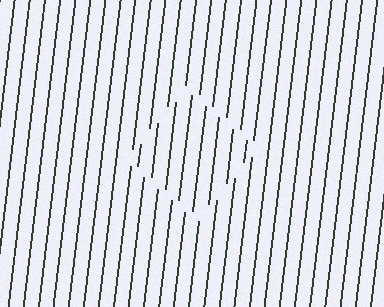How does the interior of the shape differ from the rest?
The interior of the shape contains the same grating, shifted by half a period — the contour is defined by the phase discontinuity where line-ends from the inner and outer gratings abut.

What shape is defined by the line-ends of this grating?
An illusory square. The interior of the shape contains the same grating, shifted by half a period — the contour is defined by the phase discontinuity where line-ends from the inner and outer gratings abut.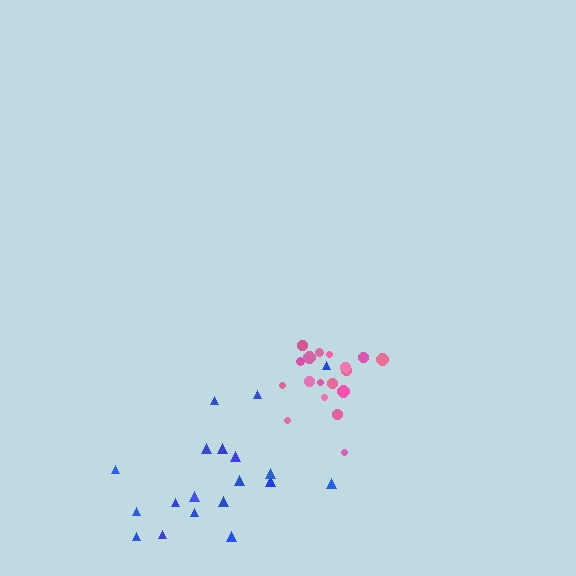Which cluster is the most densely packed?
Pink.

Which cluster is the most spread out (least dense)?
Blue.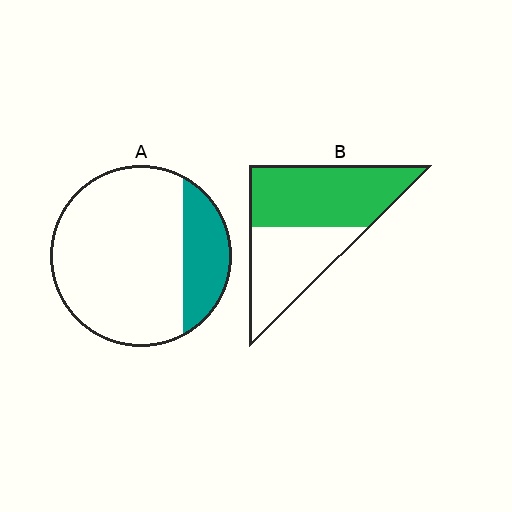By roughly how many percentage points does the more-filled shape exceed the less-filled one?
By roughly 35 percentage points (B over A).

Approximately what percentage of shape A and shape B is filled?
A is approximately 20% and B is approximately 55%.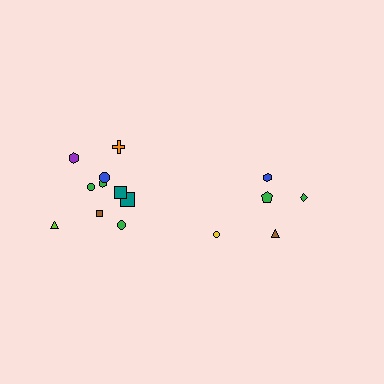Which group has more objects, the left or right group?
The left group.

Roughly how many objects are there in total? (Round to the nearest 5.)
Roughly 15 objects in total.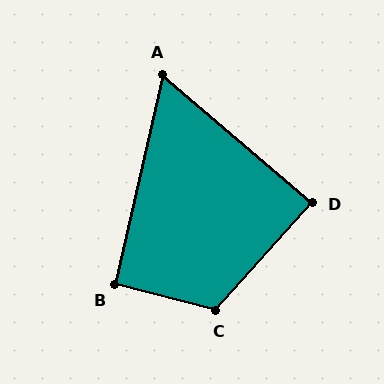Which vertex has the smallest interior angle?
A, at approximately 63 degrees.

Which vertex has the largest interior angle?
C, at approximately 117 degrees.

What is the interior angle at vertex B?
Approximately 92 degrees (approximately right).